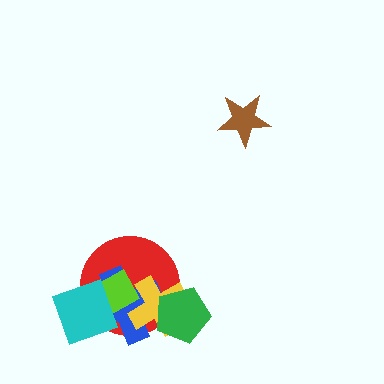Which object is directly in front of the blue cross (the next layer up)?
The lime rectangle is directly in front of the blue cross.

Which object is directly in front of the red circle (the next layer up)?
The blue cross is directly in front of the red circle.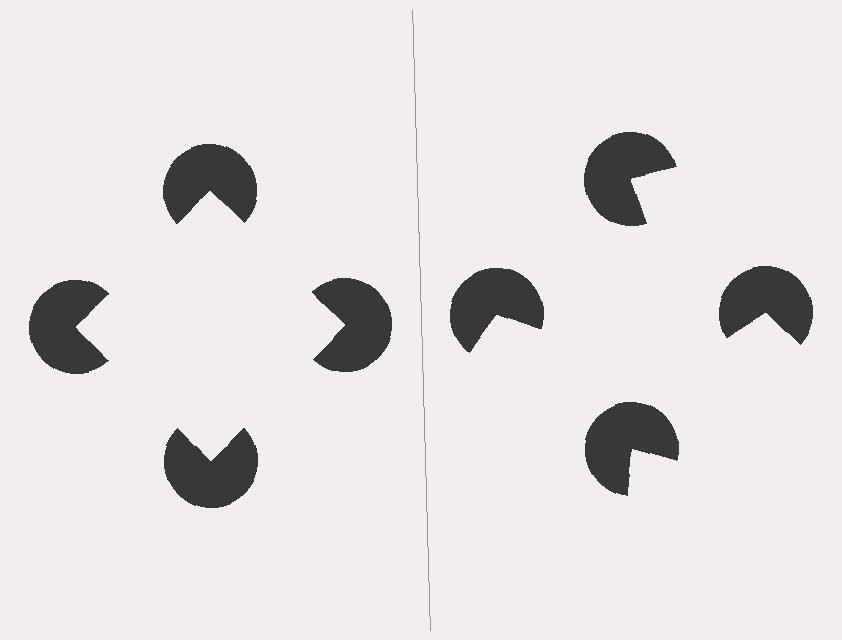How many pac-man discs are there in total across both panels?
8 — 4 on each side.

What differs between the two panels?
The pac-man discs are positioned identically on both sides; only the wedge orientations differ. On the left they align to a square; on the right they are misaligned.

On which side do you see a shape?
An illusory square appears on the left side. On the right side the wedge cuts are rotated, so no coherent shape forms.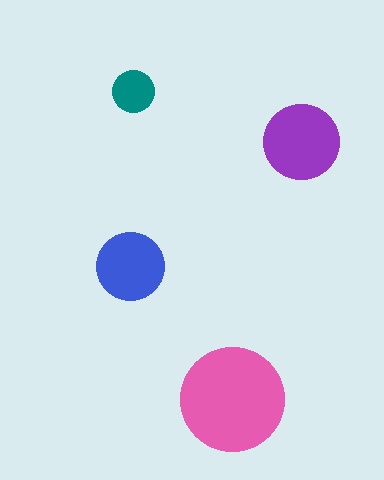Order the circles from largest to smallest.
the pink one, the purple one, the blue one, the teal one.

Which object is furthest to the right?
The purple circle is rightmost.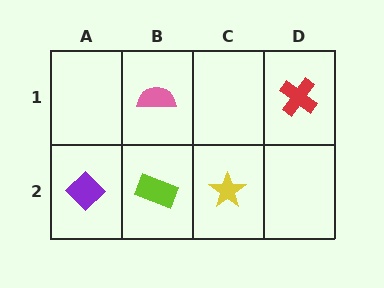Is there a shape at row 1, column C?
No, that cell is empty.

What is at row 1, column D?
A red cross.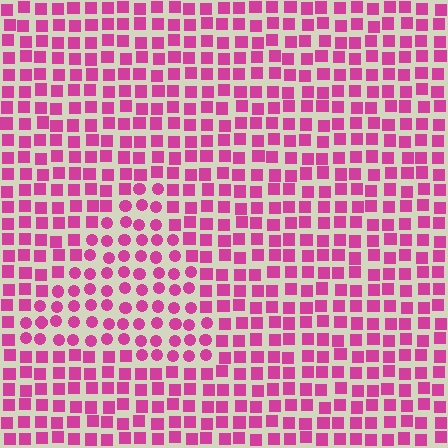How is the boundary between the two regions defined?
The boundary is defined by a change in element shape: circles inside vs. squares outside. All elements share the same color and spacing.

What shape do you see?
I see a triangle.